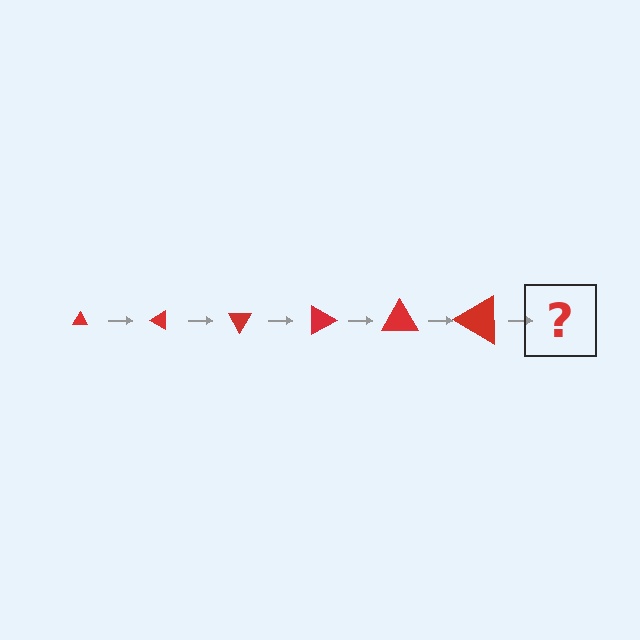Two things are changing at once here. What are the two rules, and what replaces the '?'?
The two rules are that the triangle grows larger each step and it rotates 30 degrees each step. The '?' should be a triangle, larger than the previous one and rotated 180 degrees from the start.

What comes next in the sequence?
The next element should be a triangle, larger than the previous one and rotated 180 degrees from the start.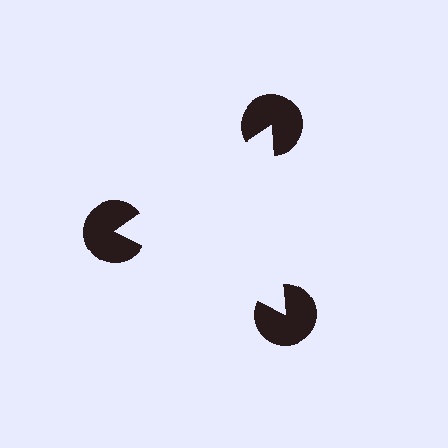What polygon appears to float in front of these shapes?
An illusory triangle — its edges are inferred from the aligned wedge cuts in the pac-man discs, not physically drawn.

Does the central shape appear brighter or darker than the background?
It typically appears slightly brighter than the background, even though no actual brightness change is drawn.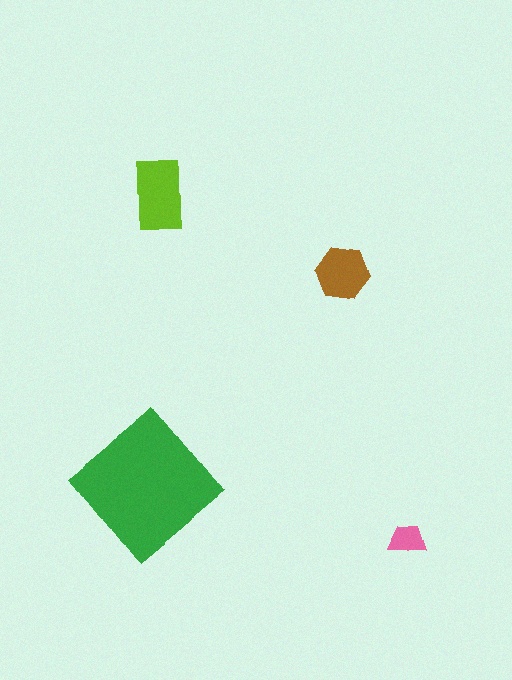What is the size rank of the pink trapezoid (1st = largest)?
4th.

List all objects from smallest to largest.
The pink trapezoid, the brown hexagon, the lime rectangle, the green diamond.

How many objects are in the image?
There are 4 objects in the image.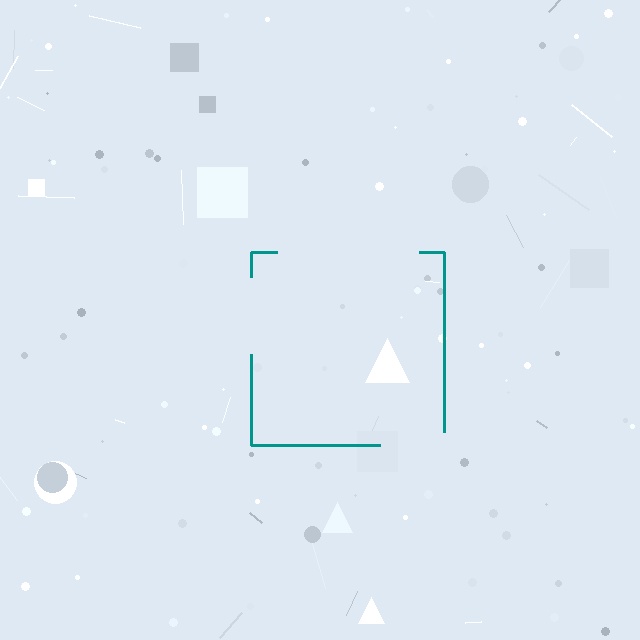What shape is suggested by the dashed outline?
The dashed outline suggests a square.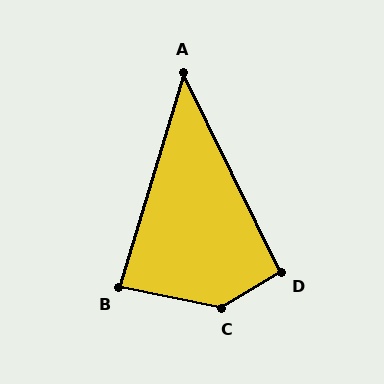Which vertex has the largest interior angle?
C, at approximately 137 degrees.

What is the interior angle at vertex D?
Approximately 95 degrees (obtuse).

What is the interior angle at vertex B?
Approximately 85 degrees (acute).